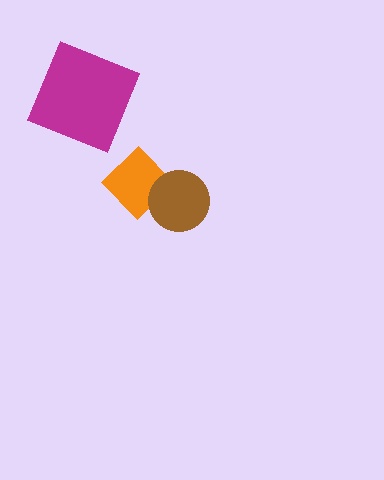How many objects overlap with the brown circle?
1 object overlaps with the brown circle.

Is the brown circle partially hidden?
No, no other shape covers it.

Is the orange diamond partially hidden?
Yes, it is partially covered by another shape.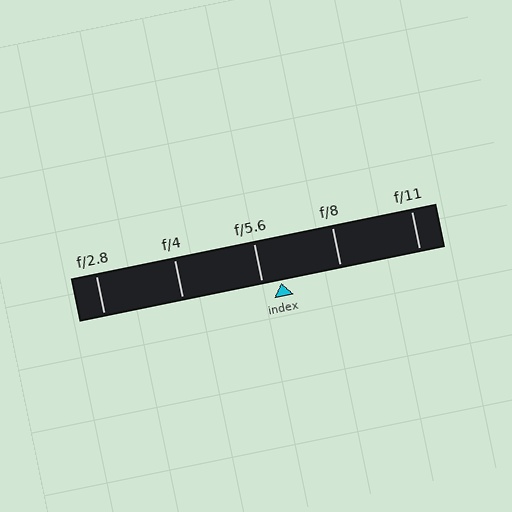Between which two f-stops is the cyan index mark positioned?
The index mark is between f/5.6 and f/8.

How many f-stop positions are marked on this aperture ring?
There are 5 f-stop positions marked.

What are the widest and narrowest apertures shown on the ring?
The widest aperture shown is f/2.8 and the narrowest is f/11.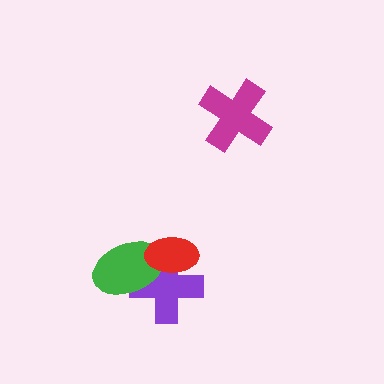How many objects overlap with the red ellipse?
2 objects overlap with the red ellipse.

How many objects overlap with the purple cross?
2 objects overlap with the purple cross.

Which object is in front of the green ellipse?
The red ellipse is in front of the green ellipse.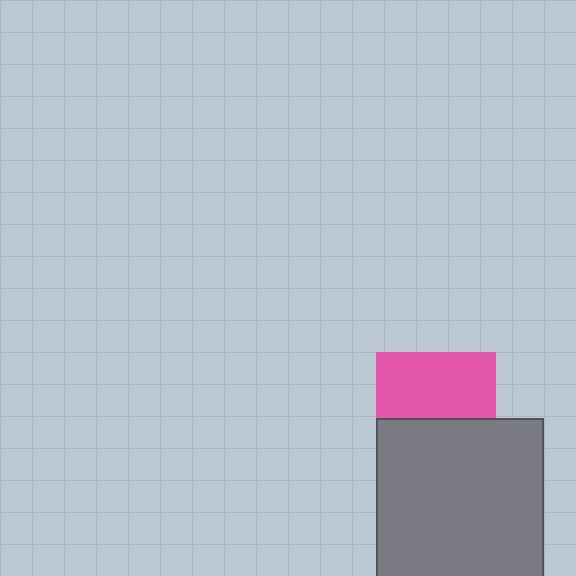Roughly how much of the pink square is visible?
About half of it is visible (roughly 55%).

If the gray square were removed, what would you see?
You would see the complete pink square.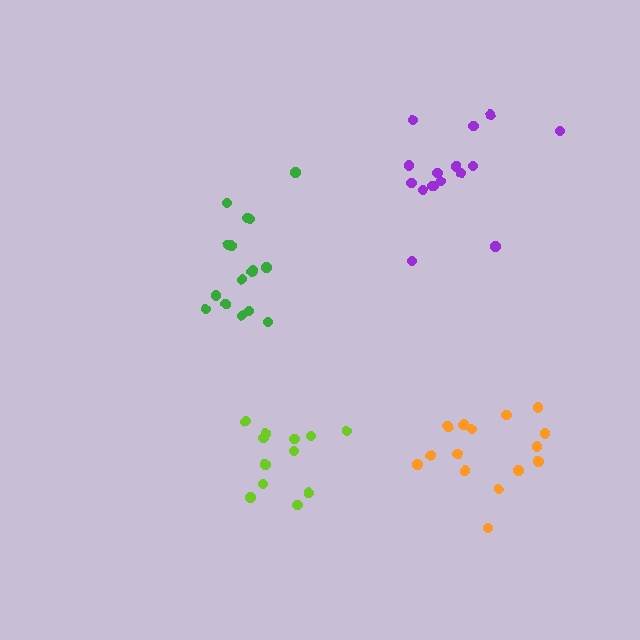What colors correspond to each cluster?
The clusters are colored: lime, green, purple, orange.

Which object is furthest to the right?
The orange cluster is rightmost.